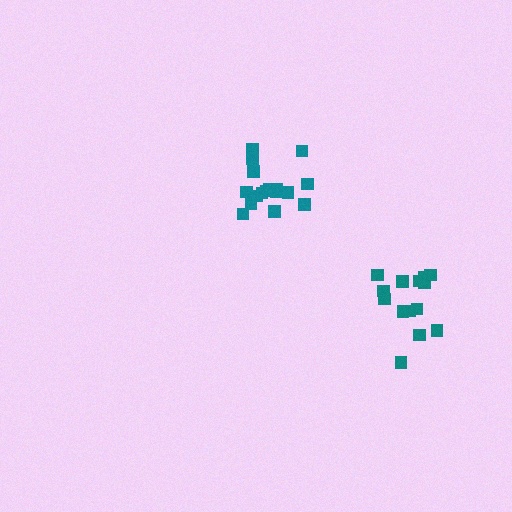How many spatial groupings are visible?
There are 2 spatial groupings.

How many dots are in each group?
Group 1: 18 dots, Group 2: 14 dots (32 total).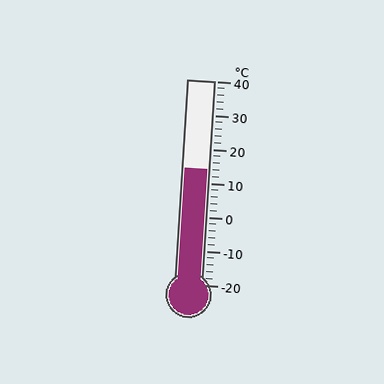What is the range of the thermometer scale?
The thermometer scale ranges from -20°C to 40°C.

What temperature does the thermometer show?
The thermometer shows approximately 14°C.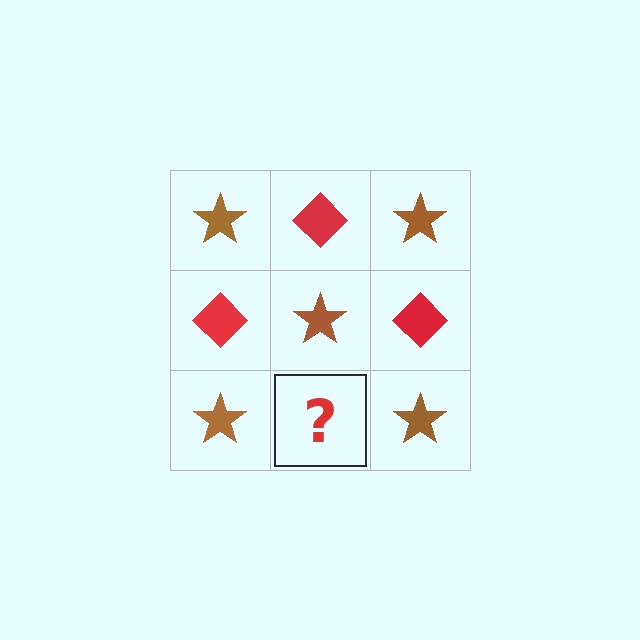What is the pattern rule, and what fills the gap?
The rule is that it alternates brown star and red diamond in a checkerboard pattern. The gap should be filled with a red diamond.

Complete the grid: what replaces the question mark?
The question mark should be replaced with a red diamond.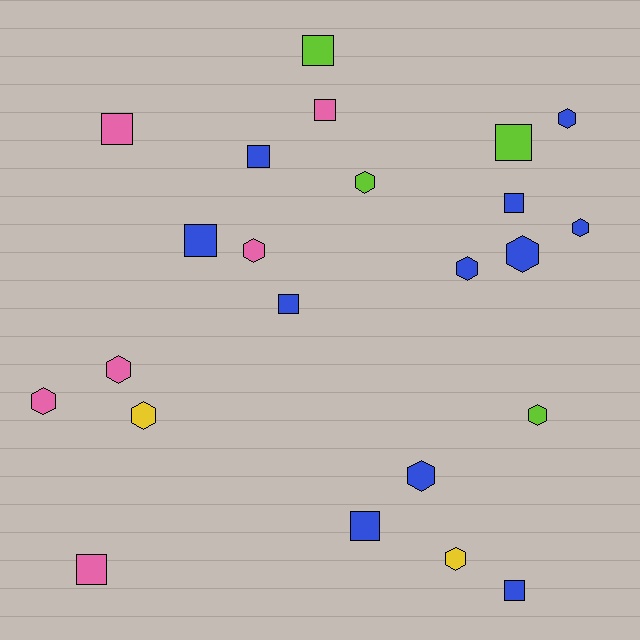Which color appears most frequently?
Blue, with 11 objects.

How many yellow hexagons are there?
There are 2 yellow hexagons.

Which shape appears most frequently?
Hexagon, with 12 objects.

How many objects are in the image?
There are 23 objects.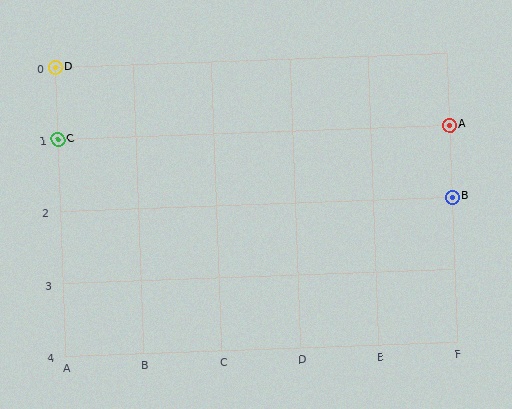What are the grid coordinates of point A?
Point A is at grid coordinates (F, 1).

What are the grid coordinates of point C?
Point C is at grid coordinates (A, 1).